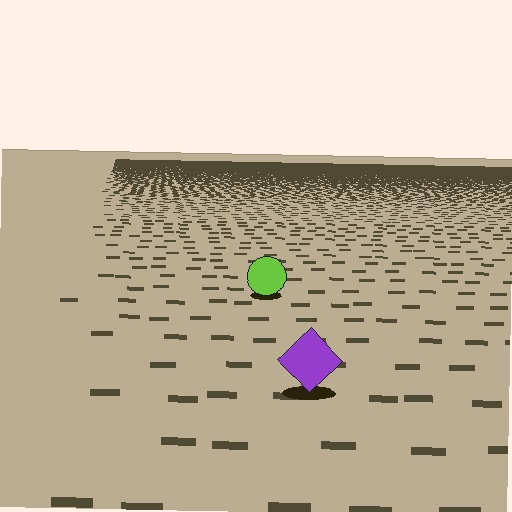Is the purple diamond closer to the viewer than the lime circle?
Yes. The purple diamond is closer — you can tell from the texture gradient: the ground texture is coarser near it.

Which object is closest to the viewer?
The purple diamond is closest. The texture marks near it are larger and more spread out.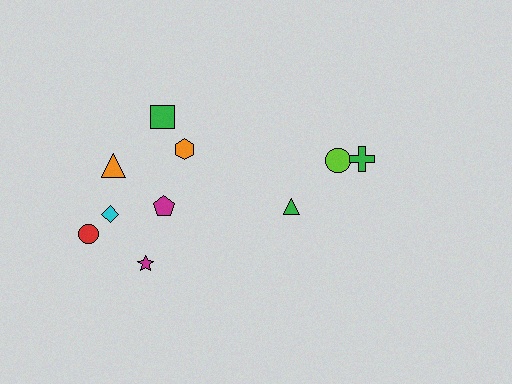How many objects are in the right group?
There are 3 objects.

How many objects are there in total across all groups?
There are 10 objects.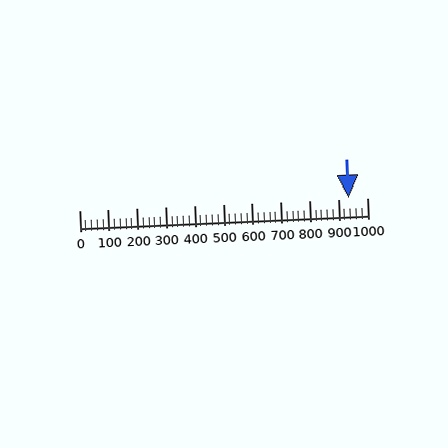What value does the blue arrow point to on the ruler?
The blue arrow points to approximately 936.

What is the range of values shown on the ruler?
The ruler shows values from 0 to 1000.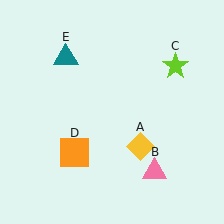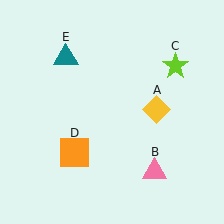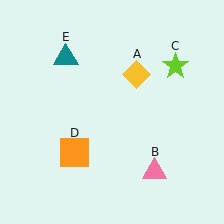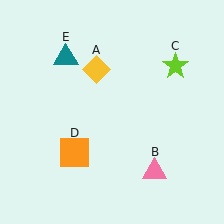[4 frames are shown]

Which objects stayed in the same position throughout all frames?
Pink triangle (object B) and lime star (object C) and orange square (object D) and teal triangle (object E) remained stationary.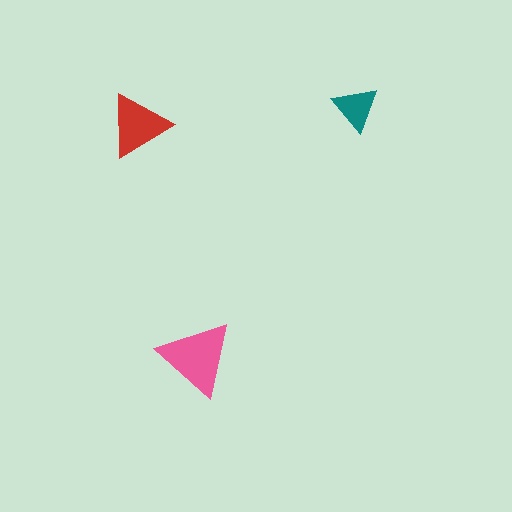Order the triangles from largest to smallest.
the pink one, the red one, the teal one.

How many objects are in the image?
There are 3 objects in the image.